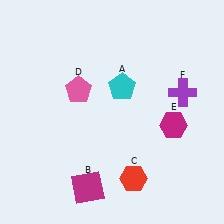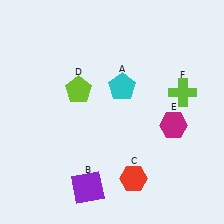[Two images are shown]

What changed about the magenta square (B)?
In Image 1, B is magenta. In Image 2, it changed to purple.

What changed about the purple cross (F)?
In Image 1, F is purple. In Image 2, it changed to lime.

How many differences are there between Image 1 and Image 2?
There are 3 differences between the two images.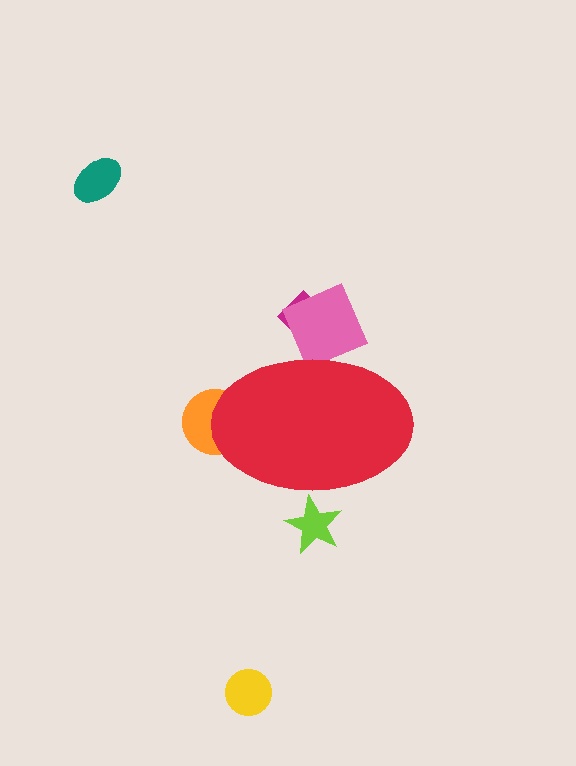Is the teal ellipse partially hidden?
No, the teal ellipse is fully visible.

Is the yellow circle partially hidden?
No, the yellow circle is fully visible.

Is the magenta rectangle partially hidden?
Yes, the magenta rectangle is partially hidden behind the red ellipse.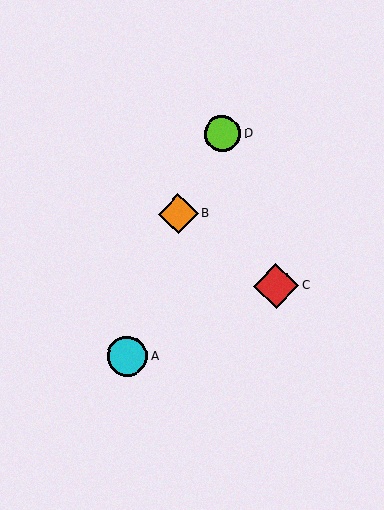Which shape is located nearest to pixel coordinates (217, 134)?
The lime circle (labeled D) at (222, 134) is nearest to that location.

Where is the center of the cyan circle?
The center of the cyan circle is at (127, 356).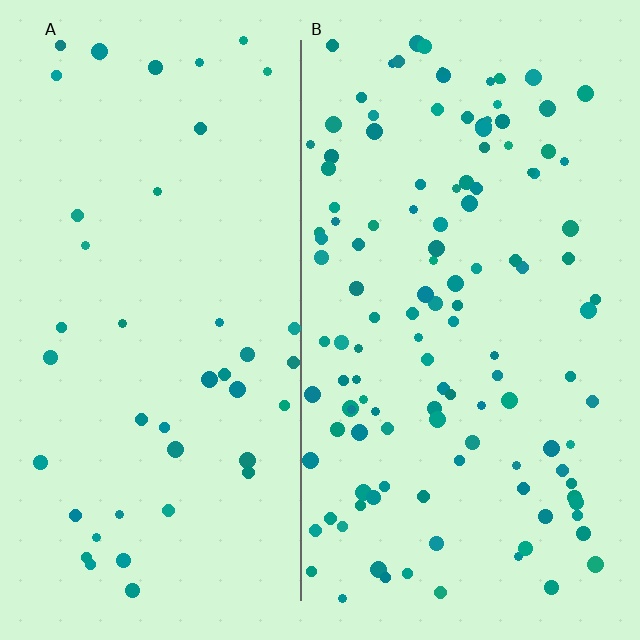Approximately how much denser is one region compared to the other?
Approximately 3.0× — region B over region A.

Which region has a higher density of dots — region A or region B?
B (the right).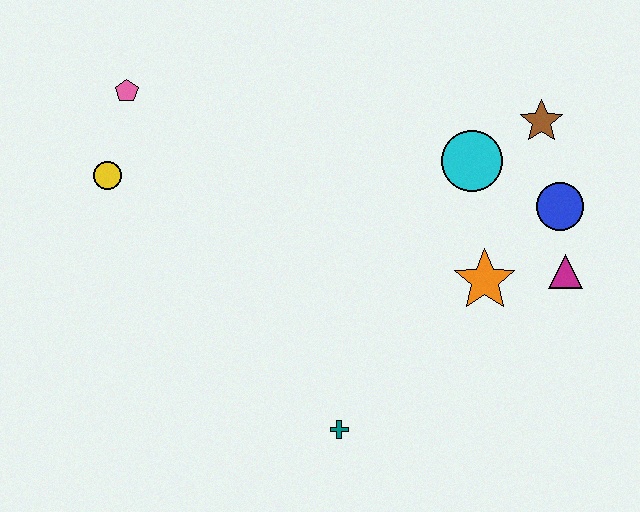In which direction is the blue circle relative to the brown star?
The blue circle is below the brown star.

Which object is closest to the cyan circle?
The brown star is closest to the cyan circle.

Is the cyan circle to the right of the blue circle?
No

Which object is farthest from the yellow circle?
The magenta triangle is farthest from the yellow circle.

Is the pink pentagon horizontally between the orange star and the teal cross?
No